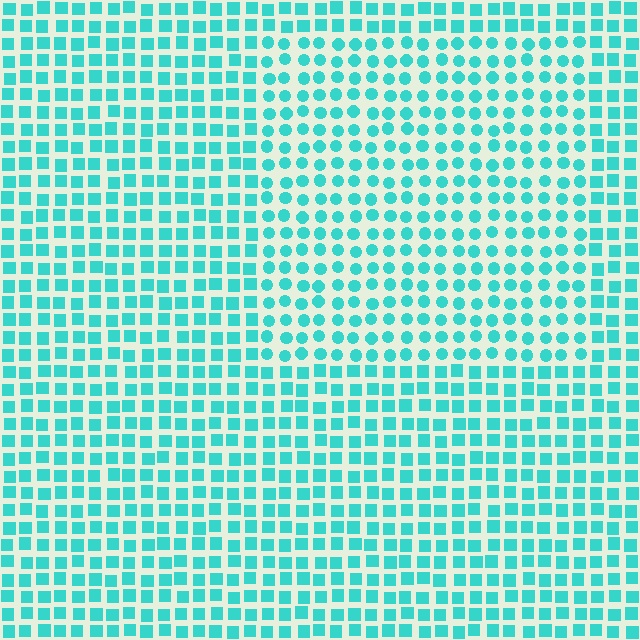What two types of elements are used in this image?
The image uses circles inside the rectangle region and squares outside it.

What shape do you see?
I see a rectangle.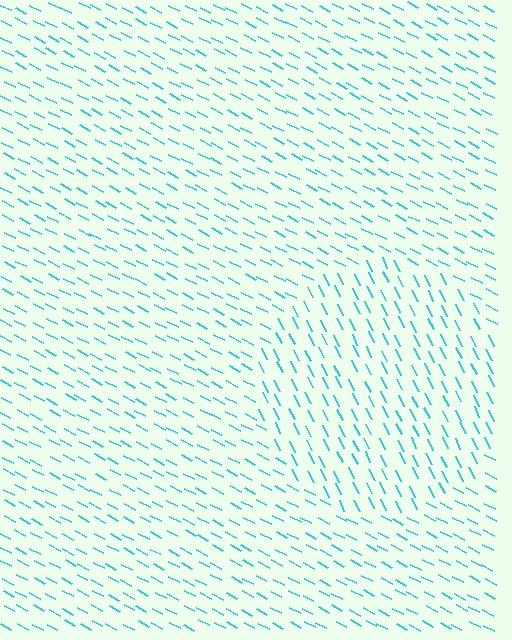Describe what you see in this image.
The image is filled with small cyan line segments. A circle region in the image has lines oriented differently from the surrounding lines, creating a visible texture boundary.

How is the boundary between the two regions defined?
The boundary is defined purely by a change in line orientation (approximately 36 degrees difference). All lines are the same color and thickness.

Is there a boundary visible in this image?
Yes, there is a texture boundary formed by a change in line orientation.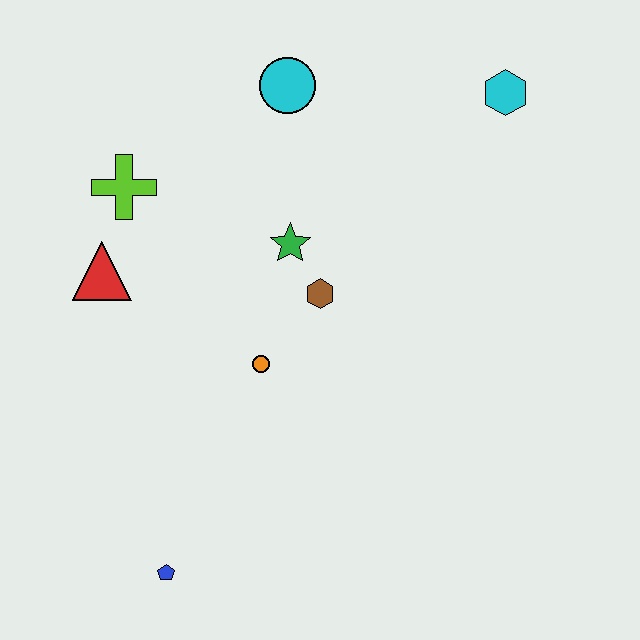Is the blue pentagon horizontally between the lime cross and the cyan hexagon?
Yes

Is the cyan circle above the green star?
Yes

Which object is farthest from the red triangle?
The cyan hexagon is farthest from the red triangle.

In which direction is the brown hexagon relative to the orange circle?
The brown hexagon is above the orange circle.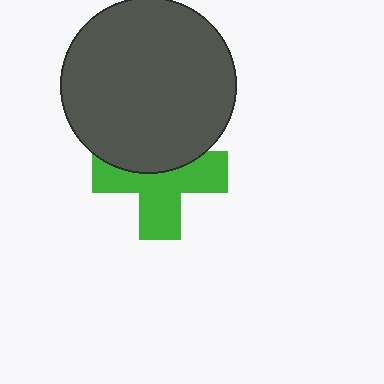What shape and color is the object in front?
The object in front is a dark gray circle.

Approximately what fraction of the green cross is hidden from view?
Roughly 40% of the green cross is hidden behind the dark gray circle.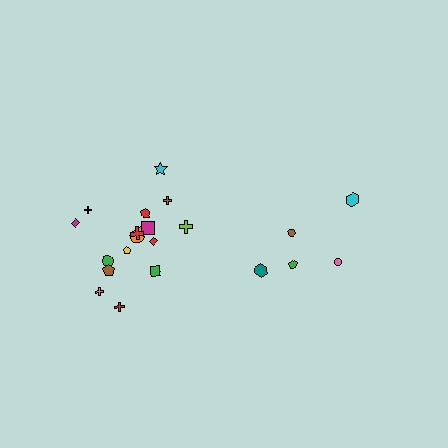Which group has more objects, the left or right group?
The left group.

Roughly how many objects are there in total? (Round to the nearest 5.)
Roughly 25 objects in total.